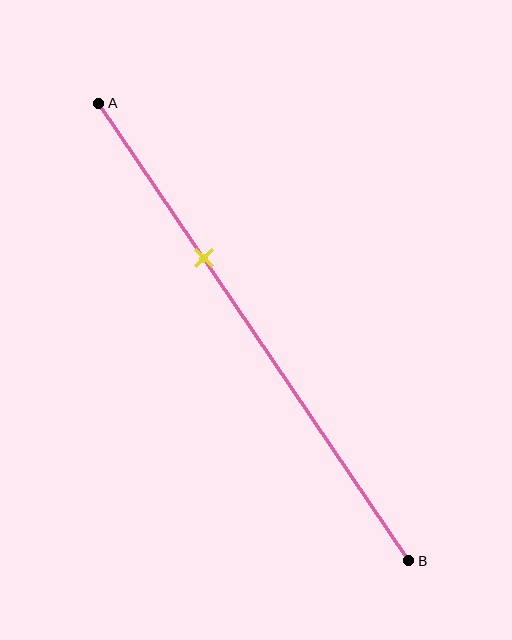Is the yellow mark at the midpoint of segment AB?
No, the mark is at about 35% from A, not at the 50% midpoint.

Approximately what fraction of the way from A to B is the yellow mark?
The yellow mark is approximately 35% of the way from A to B.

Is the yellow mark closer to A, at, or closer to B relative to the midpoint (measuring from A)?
The yellow mark is closer to point A than the midpoint of segment AB.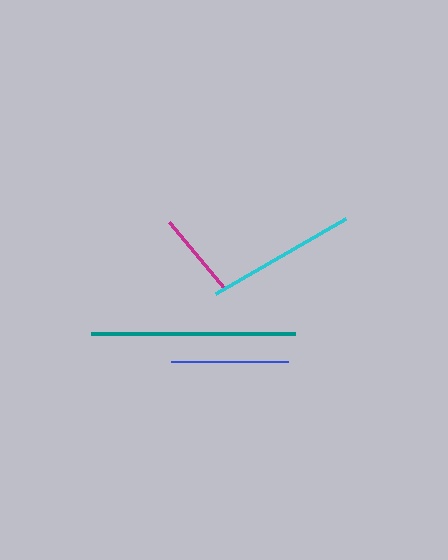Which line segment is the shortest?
The magenta line is the shortest at approximately 87 pixels.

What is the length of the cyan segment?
The cyan segment is approximately 151 pixels long.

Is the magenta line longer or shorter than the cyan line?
The cyan line is longer than the magenta line.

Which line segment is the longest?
The teal line is the longest at approximately 205 pixels.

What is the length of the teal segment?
The teal segment is approximately 205 pixels long.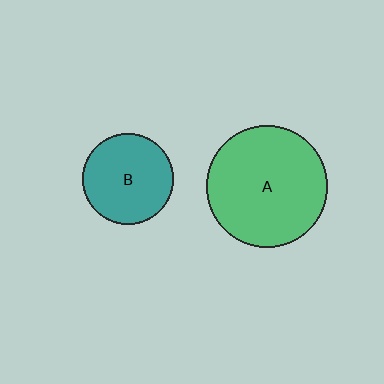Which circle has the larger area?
Circle A (green).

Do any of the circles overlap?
No, none of the circles overlap.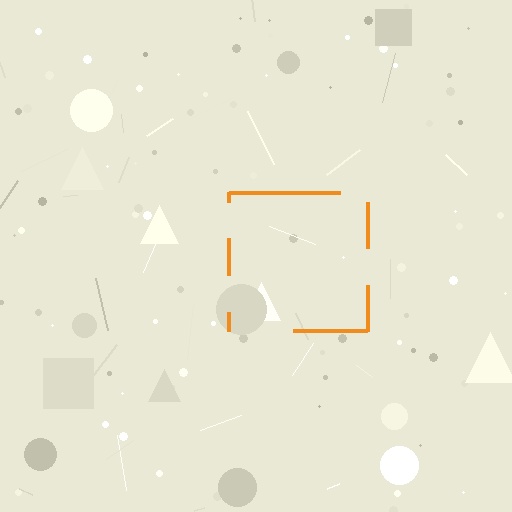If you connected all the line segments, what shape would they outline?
They would outline a square.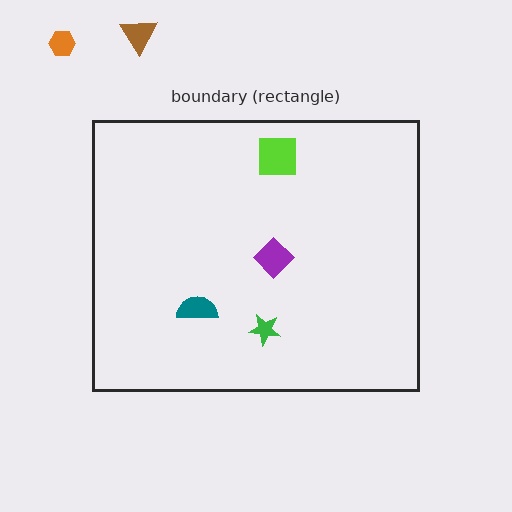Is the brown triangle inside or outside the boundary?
Outside.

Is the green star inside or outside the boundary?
Inside.